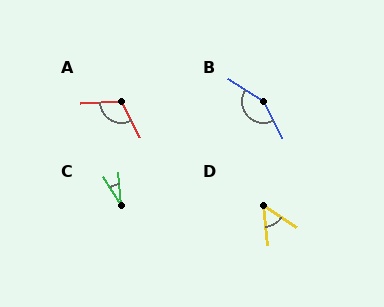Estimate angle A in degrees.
Approximately 115 degrees.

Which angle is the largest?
B, at approximately 151 degrees.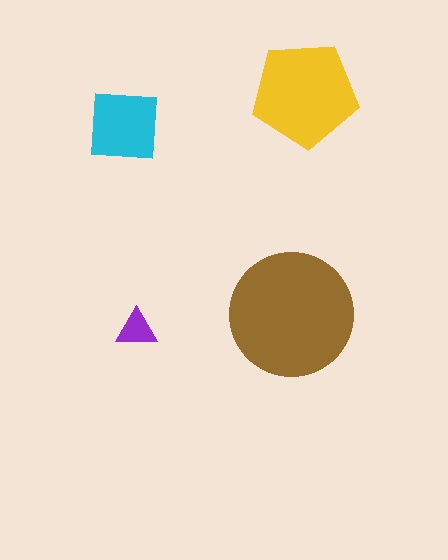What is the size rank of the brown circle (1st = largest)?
1st.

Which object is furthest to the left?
The cyan square is leftmost.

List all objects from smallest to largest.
The purple triangle, the cyan square, the yellow pentagon, the brown circle.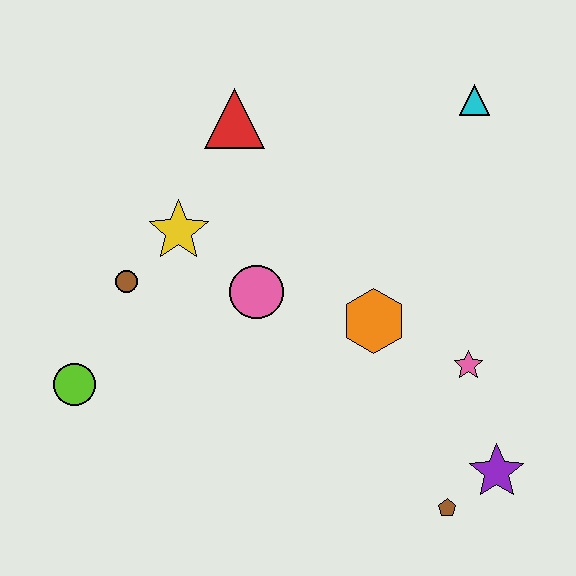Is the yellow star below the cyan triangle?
Yes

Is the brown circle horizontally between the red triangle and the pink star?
No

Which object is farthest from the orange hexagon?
The lime circle is farthest from the orange hexagon.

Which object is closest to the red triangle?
The yellow star is closest to the red triangle.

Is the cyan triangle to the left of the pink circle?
No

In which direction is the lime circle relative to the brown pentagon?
The lime circle is to the left of the brown pentagon.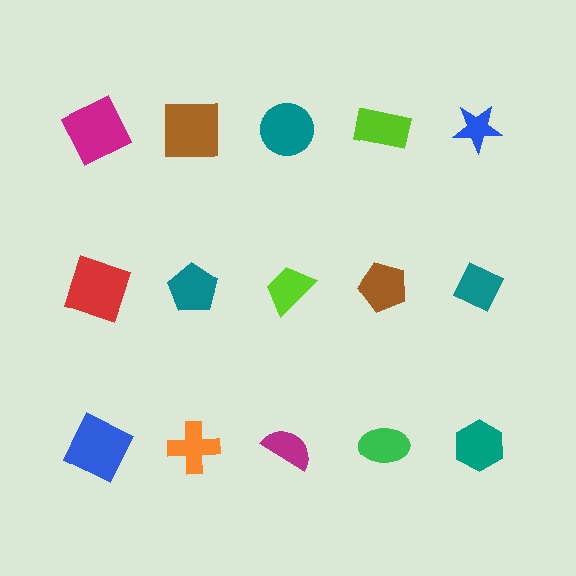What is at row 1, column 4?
A lime rectangle.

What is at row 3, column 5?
A teal hexagon.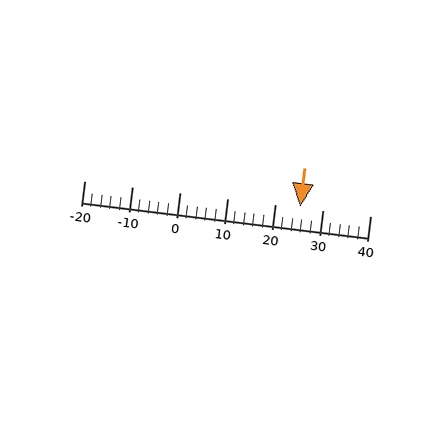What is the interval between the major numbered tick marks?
The major tick marks are spaced 10 units apart.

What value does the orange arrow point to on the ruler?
The orange arrow points to approximately 25.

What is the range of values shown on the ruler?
The ruler shows values from -20 to 40.